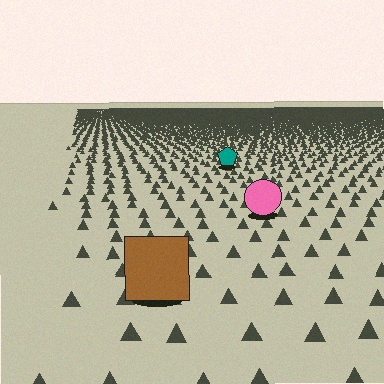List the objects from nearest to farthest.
From nearest to farthest: the brown square, the pink circle, the teal pentagon.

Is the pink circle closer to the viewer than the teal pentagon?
Yes. The pink circle is closer — you can tell from the texture gradient: the ground texture is coarser near it.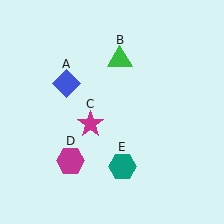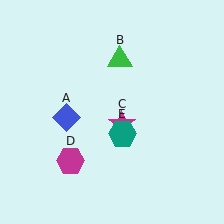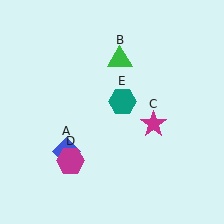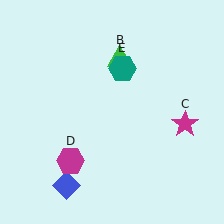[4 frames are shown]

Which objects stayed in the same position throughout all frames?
Green triangle (object B) and magenta hexagon (object D) remained stationary.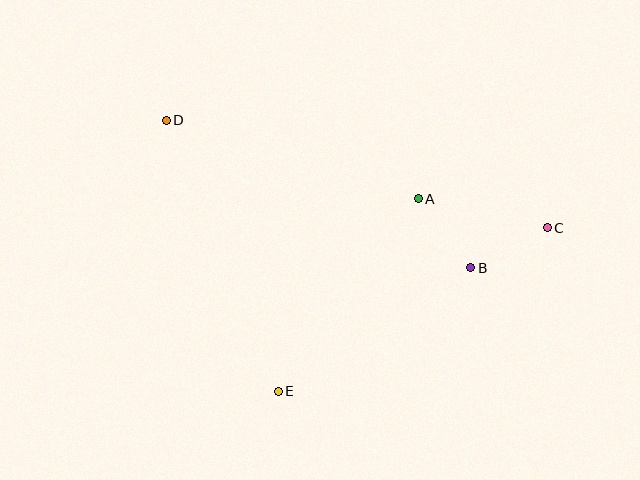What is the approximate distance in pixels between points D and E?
The distance between D and E is approximately 293 pixels.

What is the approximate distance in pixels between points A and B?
The distance between A and B is approximately 86 pixels.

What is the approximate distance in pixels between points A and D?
The distance between A and D is approximately 264 pixels.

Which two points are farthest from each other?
Points C and D are farthest from each other.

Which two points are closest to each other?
Points B and C are closest to each other.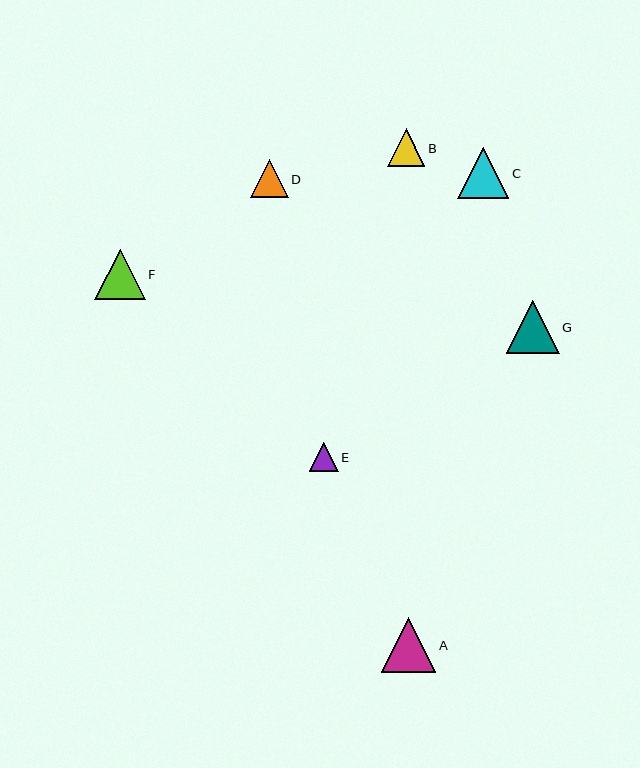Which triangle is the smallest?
Triangle E is the smallest with a size of approximately 29 pixels.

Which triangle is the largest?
Triangle A is the largest with a size of approximately 55 pixels.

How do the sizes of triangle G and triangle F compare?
Triangle G and triangle F are approximately the same size.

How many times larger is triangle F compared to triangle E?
Triangle F is approximately 1.7 times the size of triangle E.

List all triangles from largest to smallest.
From largest to smallest: A, G, C, F, B, D, E.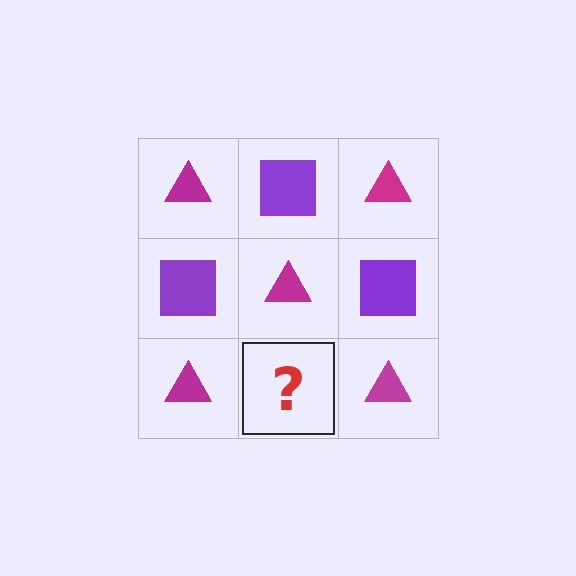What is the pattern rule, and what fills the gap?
The rule is that it alternates magenta triangle and purple square in a checkerboard pattern. The gap should be filled with a purple square.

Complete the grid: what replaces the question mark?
The question mark should be replaced with a purple square.